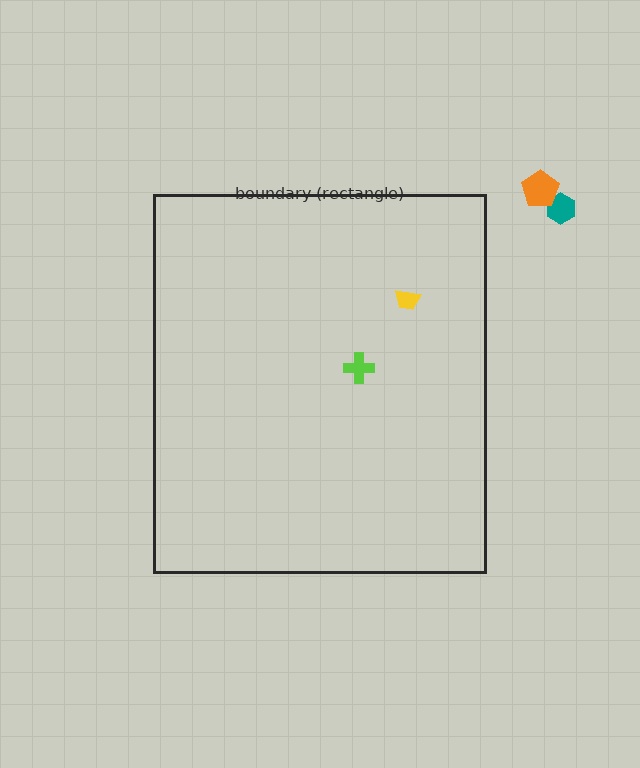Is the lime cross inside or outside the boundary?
Inside.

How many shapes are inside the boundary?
2 inside, 2 outside.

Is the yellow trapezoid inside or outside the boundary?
Inside.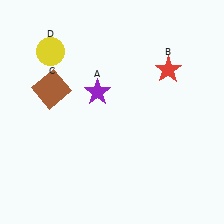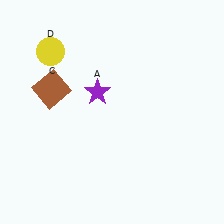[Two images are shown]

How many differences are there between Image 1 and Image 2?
There is 1 difference between the two images.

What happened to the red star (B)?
The red star (B) was removed in Image 2. It was in the top-right area of Image 1.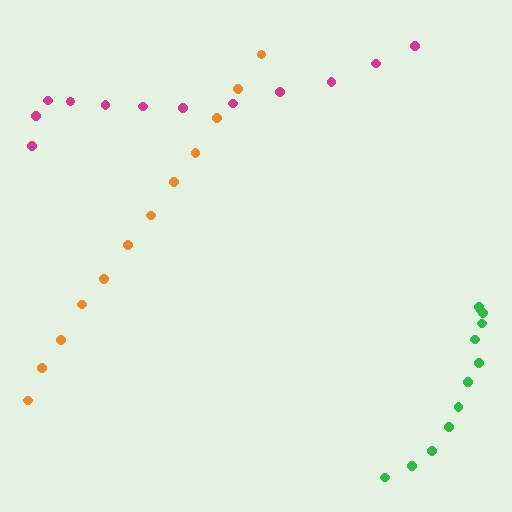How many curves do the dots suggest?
There are 3 distinct paths.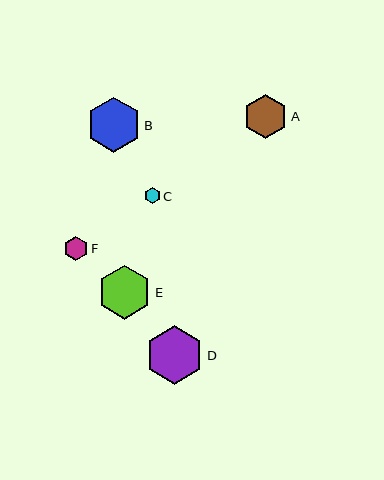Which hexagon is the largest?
Hexagon D is the largest with a size of approximately 59 pixels.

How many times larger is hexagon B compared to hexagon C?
Hexagon B is approximately 3.4 times the size of hexagon C.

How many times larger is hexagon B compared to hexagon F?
Hexagon B is approximately 2.3 times the size of hexagon F.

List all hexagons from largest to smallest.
From largest to smallest: D, B, E, A, F, C.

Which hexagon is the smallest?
Hexagon C is the smallest with a size of approximately 16 pixels.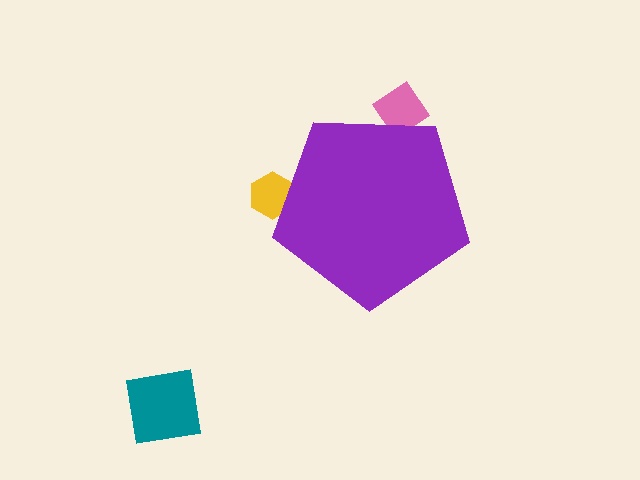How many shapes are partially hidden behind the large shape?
2 shapes are partially hidden.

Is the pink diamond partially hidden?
Yes, the pink diamond is partially hidden behind the purple pentagon.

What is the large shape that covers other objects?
A purple pentagon.